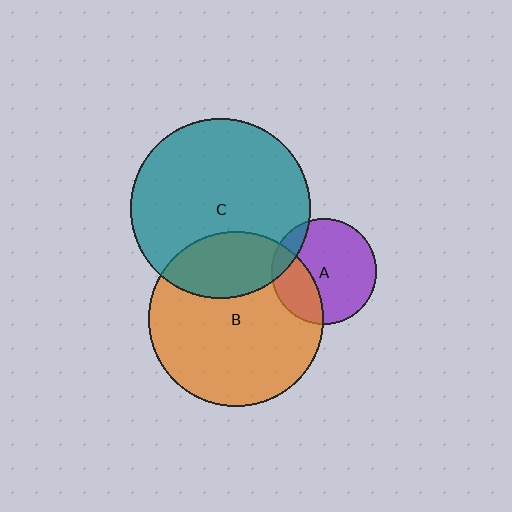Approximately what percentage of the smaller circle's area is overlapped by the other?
Approximately 10%.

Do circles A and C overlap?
Yes.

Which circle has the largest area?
Circle C (teal).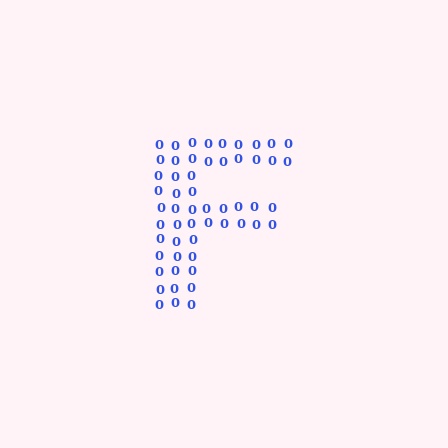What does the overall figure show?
The overall figure shows the letter F.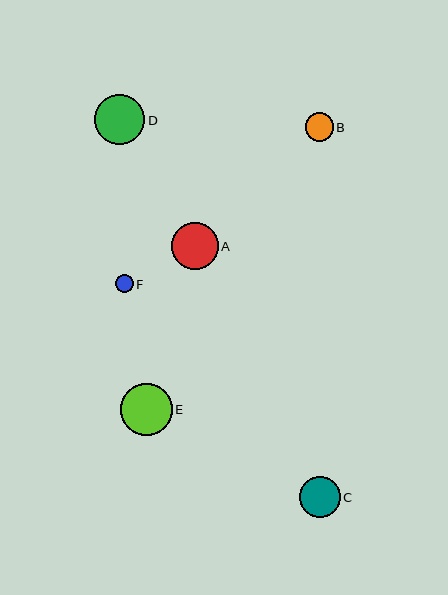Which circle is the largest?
Circle E is the largest with a size of approximately 52 pixels.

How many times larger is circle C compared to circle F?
Circle C is approximately 2.3 times the size of circle F.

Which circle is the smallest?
Circle F is the smallest with a size of approximately 18 pixels.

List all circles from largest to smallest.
From largest to smallest: E, D, A, C, B, F.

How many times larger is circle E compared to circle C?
Circle E is approximately 1.3 times the size of circle C.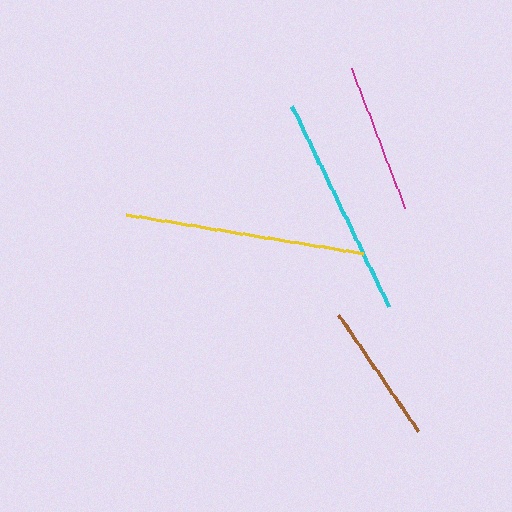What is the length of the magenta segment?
The magenta segment is approximately 151 pixels long.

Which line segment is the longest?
The yellow line is the longest at approximately 240 pixels.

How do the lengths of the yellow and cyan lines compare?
The yellow and cyan lines are approximately the same length.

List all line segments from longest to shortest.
From longest to shortest: yellow, cyan, magenta, brown.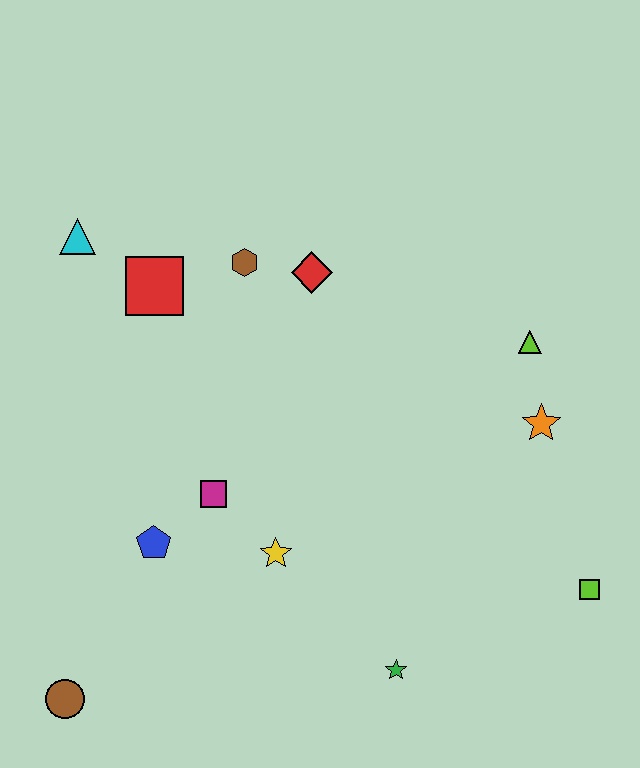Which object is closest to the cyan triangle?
The red square is closest to the cyan triangle.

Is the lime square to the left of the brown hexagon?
No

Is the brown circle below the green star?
Yes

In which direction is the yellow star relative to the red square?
The yellow star is below the red square.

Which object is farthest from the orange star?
The brown circle is farthest from the orange star.